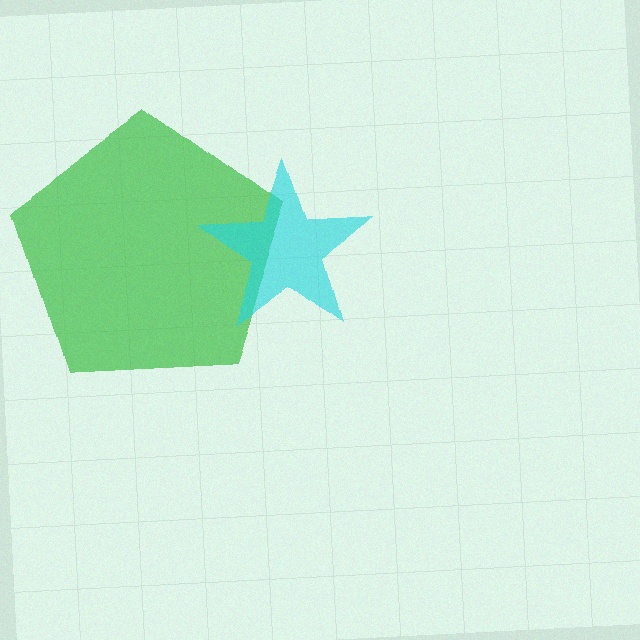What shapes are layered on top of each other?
The layered shapes are: a green pentagon, a cyan star.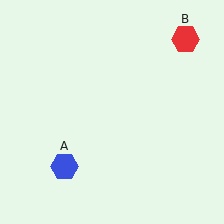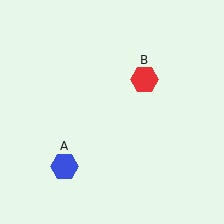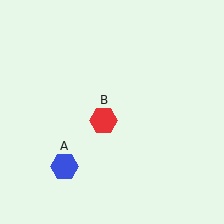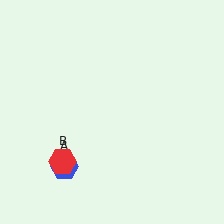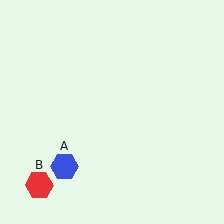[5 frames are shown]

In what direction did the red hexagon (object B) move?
The red hexagon (object B) moved down and to the left.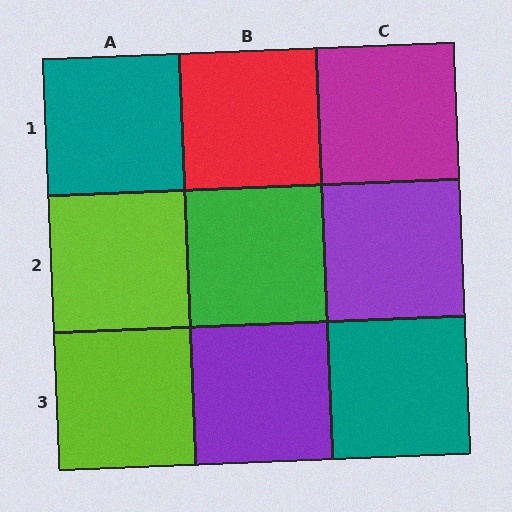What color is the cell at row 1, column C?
Magenta.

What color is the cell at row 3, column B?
Purple.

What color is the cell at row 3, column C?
Teal.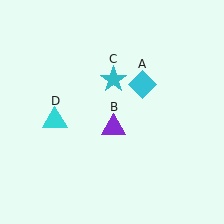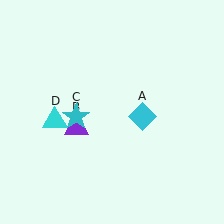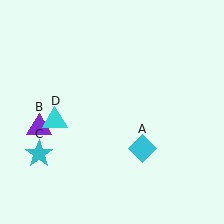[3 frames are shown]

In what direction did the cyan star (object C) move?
The cyan star (object C) moved down and to the left.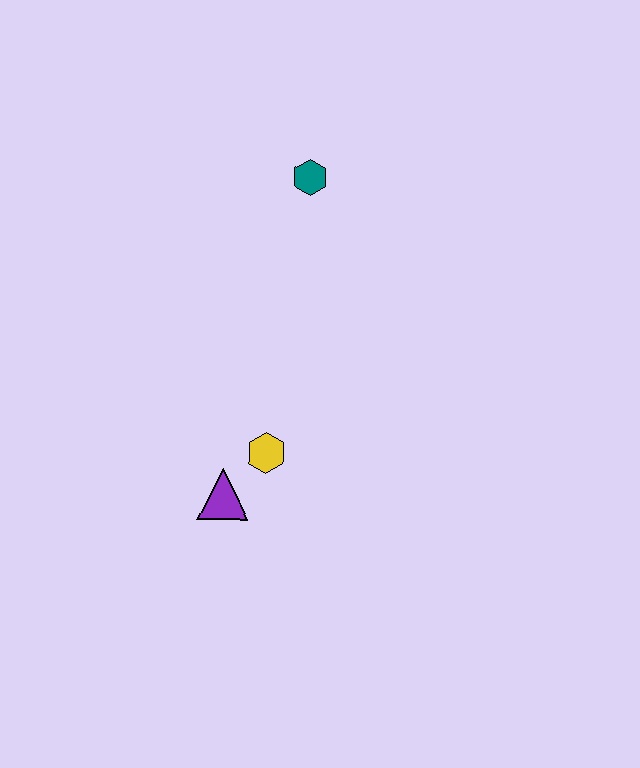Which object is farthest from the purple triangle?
The teal hexagon is farthest from the purple triangle.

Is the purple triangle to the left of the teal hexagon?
Yes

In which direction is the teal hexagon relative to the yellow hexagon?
The teal hexagon is above the yellow hexagon.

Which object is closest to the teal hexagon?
The yellow hexagon is closest to the teal hexagon.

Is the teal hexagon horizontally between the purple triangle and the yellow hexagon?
No